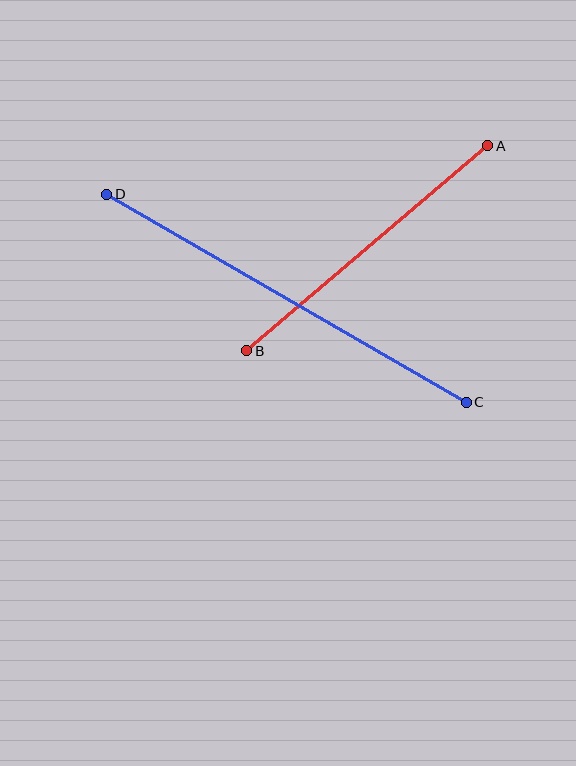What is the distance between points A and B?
The distance is approximately 316 pixels.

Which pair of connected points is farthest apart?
Points C and D are farthest apart.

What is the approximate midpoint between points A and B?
The midpoint is at approximately (367, 248) pixels.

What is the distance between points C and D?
The distance is approximately 415 pixels.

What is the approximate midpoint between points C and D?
The midpoint is at approximately (287, 298) pixels.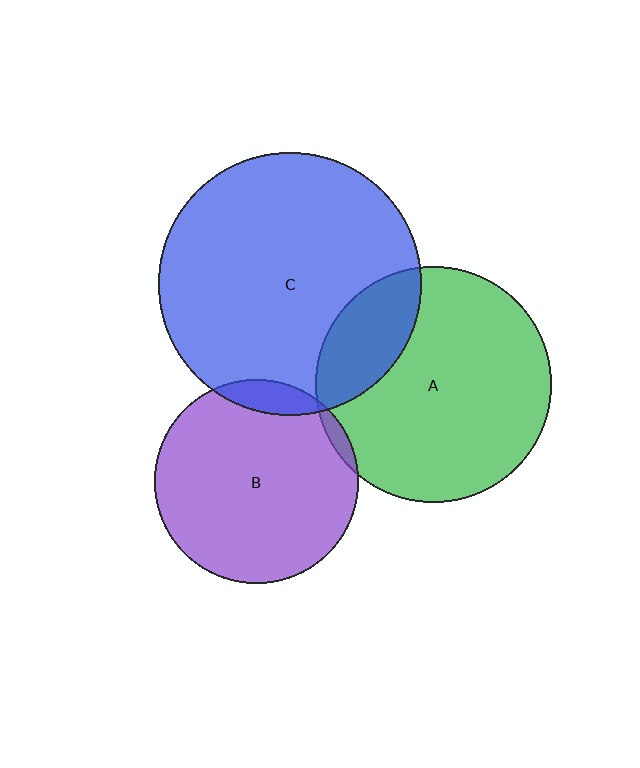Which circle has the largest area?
Circle C (blue).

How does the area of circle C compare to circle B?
Approximately 1.7 times.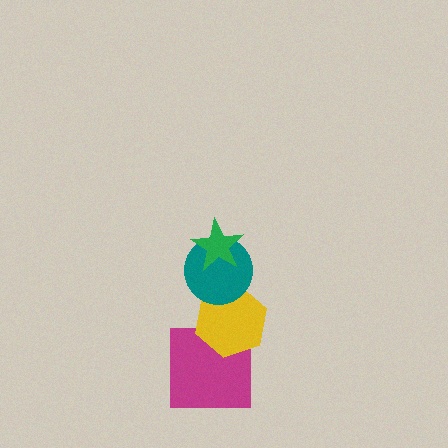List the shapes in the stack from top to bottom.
From top to bottom: the green star, the teal circle, the yellow hexagon, the magenta square.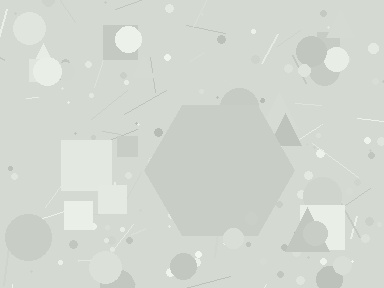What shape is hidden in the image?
A hexagon is hidden in the image.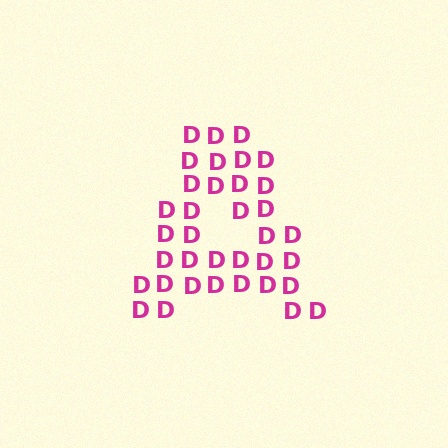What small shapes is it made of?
It is made of small letter D's.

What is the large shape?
The large shape is the letter A.